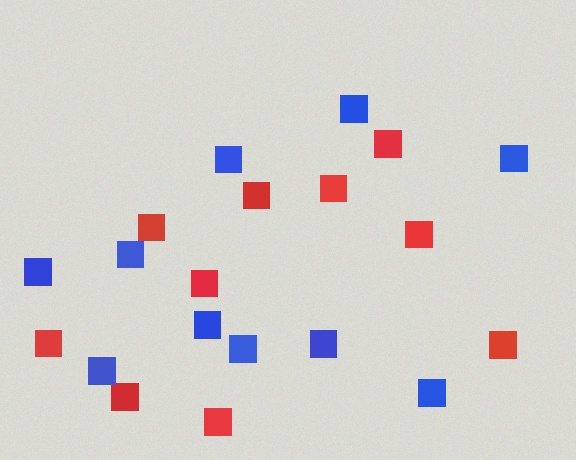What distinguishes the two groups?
There are 2 groups: one group of red squares (10) and one group of blue squares (10).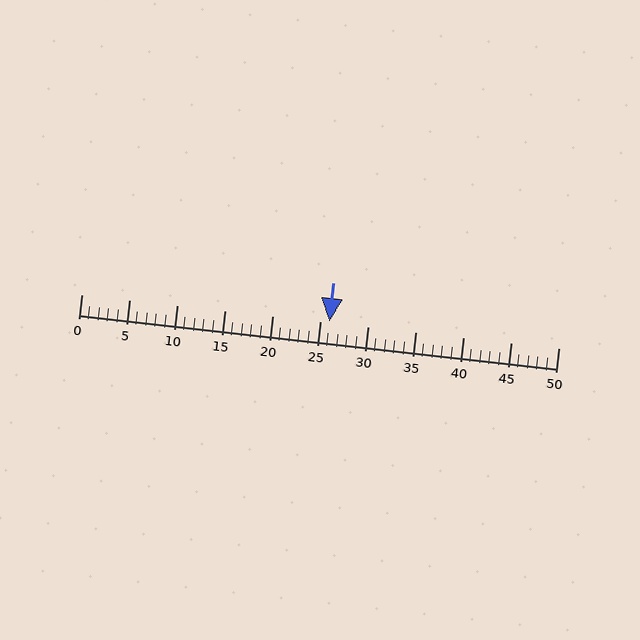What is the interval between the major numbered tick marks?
The major tick marks are spaced 5 units apart.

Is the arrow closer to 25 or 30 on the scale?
The arrow is closer to 25.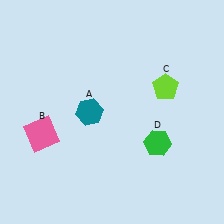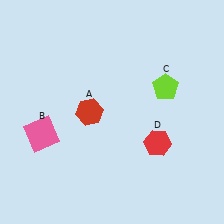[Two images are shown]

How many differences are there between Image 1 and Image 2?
There are 2 differences between the two images.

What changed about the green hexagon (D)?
In Image 1, D is green. In Image 2, it changed to red.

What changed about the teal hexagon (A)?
In Image 1, A is teal. In Image 2, it changed to red.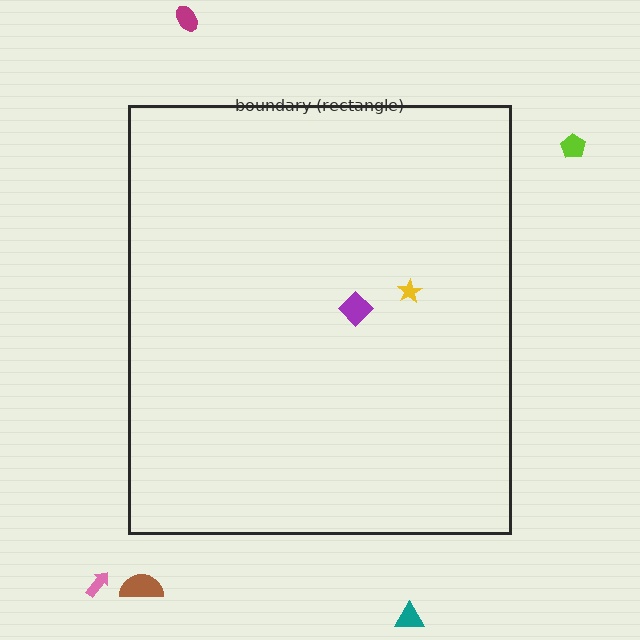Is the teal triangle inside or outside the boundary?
Outside.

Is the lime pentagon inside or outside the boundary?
Outside.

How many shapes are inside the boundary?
2 inside, 5 outside.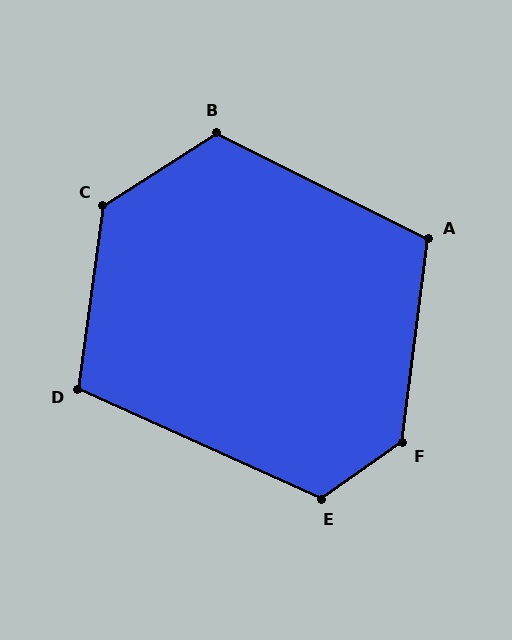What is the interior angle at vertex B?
Approximately 121 degrees (obtuse).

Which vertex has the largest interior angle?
F, at approximately 132 degrees.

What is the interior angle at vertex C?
Approximately 130 degrees (obtuse).